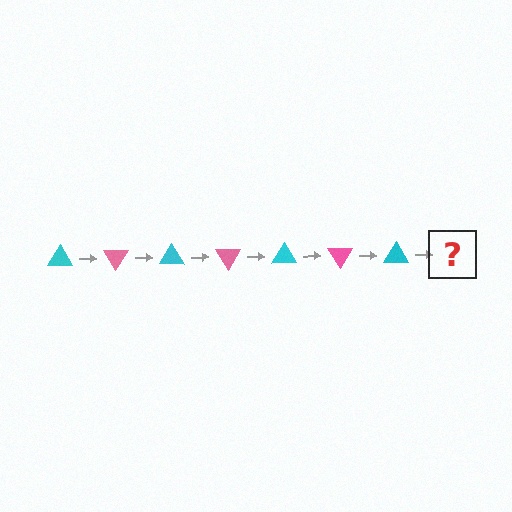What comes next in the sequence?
The next element should be a pink triangle, rotated 420 degrees from the start.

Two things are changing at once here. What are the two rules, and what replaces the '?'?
The two rules are that it rotates 60 degrees each step and the color cycles through cyan and pink. The '?' should be a pink triangle, rotated 420 degrees from the start.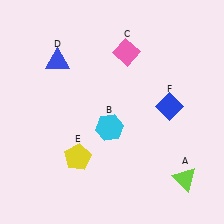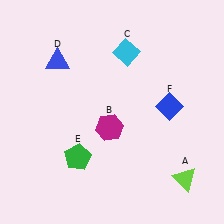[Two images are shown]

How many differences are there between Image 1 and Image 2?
There are 3 differences between the two images.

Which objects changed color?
B changed from cyan to magenta. C changed from pink to cyan. E changed from yellow to green.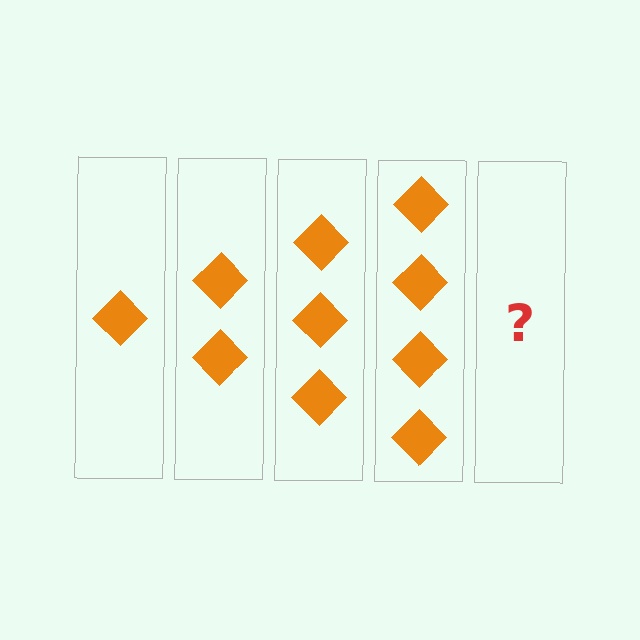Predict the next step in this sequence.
The next step is 5 diamonds.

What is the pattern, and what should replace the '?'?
The pattern is that each step adds one more diamond. The '?' should be 5 diamonds.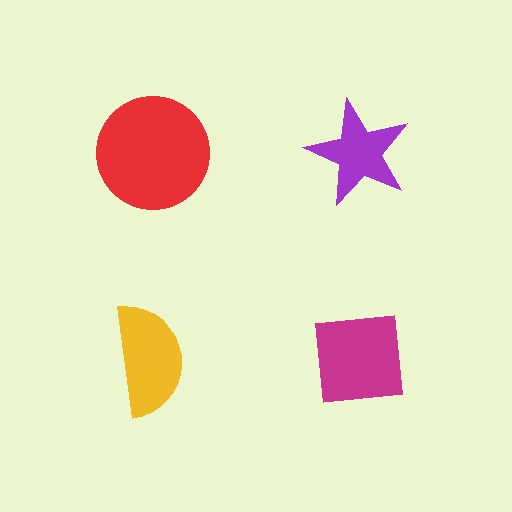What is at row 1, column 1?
A red circle.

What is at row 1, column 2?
A purple star.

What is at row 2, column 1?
A yellow semicircle.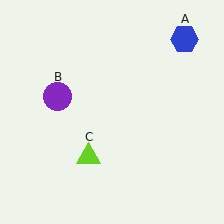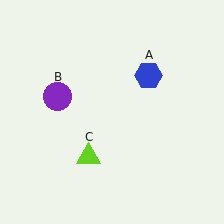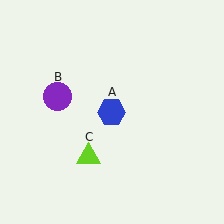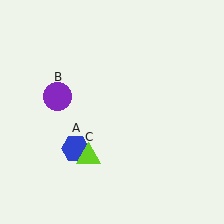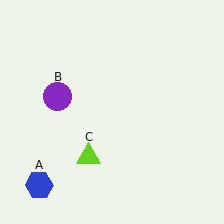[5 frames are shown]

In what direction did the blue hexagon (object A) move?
The blue hexagon (object A) moved down and to the left.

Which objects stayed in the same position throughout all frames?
Purple circle (object B) and lime triangle (object C) remained stationary.